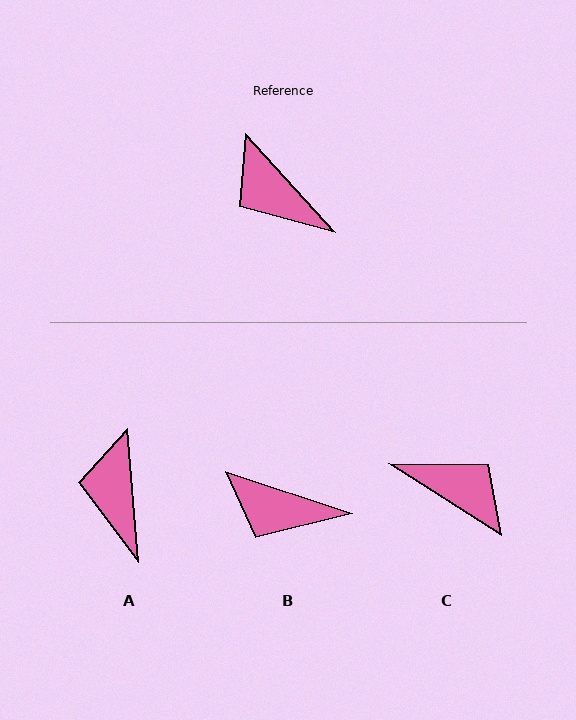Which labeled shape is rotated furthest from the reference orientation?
C, about 165 degrees away.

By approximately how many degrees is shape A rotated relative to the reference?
Approximately 38 degrees clockwise.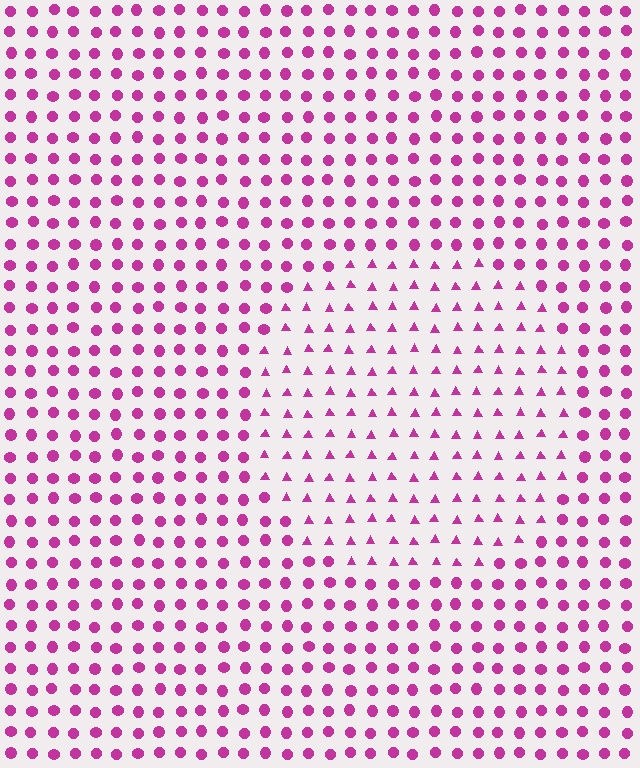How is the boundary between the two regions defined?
The boundary is defined by a change in element shape: triangles inside vs. circles outside. All elements share the same color and spacing.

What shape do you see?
I see a circle.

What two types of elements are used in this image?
The image uses triangles inside the circle region and circles outside it.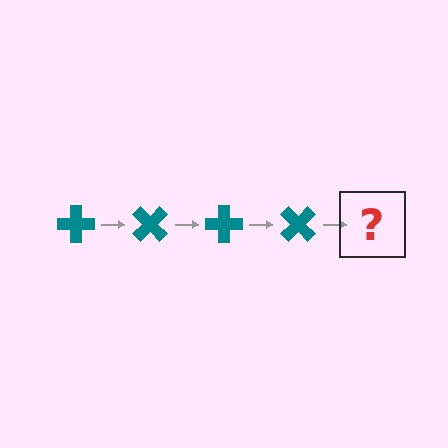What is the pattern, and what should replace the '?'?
The pattern is that the cross rotates 45 degrees each step. The '?' should be a teal cross rotated 180 degrees.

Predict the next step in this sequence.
The next step is a teal cross rotated 180 degrees.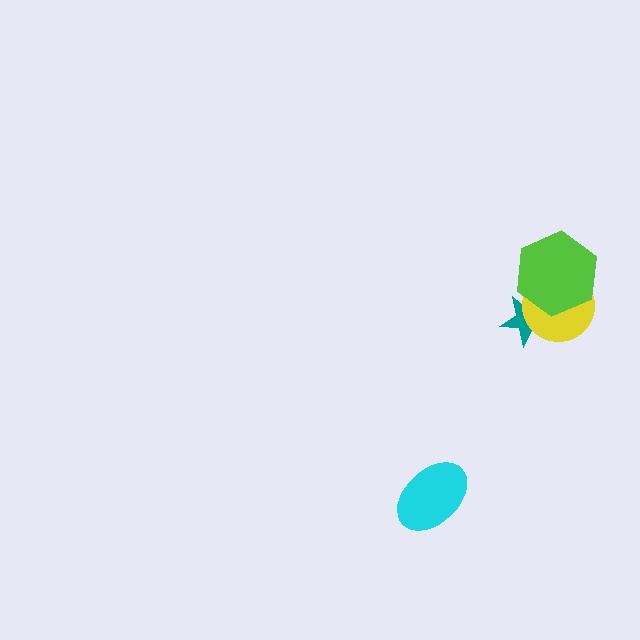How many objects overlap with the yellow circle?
2 objects overlap with the yellow circle.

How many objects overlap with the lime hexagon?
2 objects overlap with the lime hexagon.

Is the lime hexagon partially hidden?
No, no other shape covers it.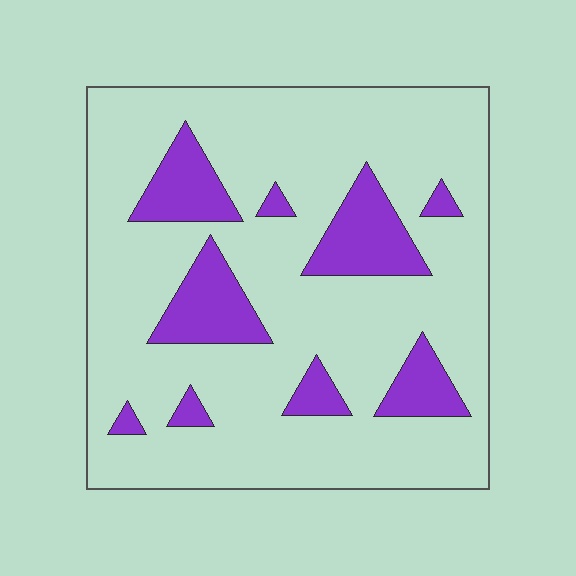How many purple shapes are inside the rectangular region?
9.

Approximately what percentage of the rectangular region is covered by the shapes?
Approximately 20%.